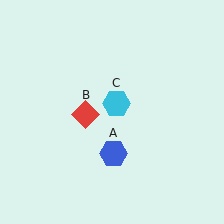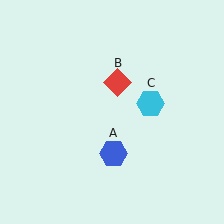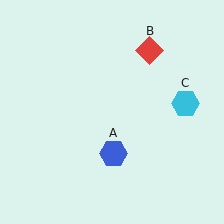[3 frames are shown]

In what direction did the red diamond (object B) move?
The red diamond (object B) moved up and to the right.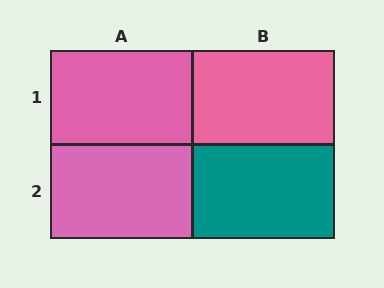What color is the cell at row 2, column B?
Teal.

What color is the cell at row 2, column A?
Pink.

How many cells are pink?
3 cells are pink.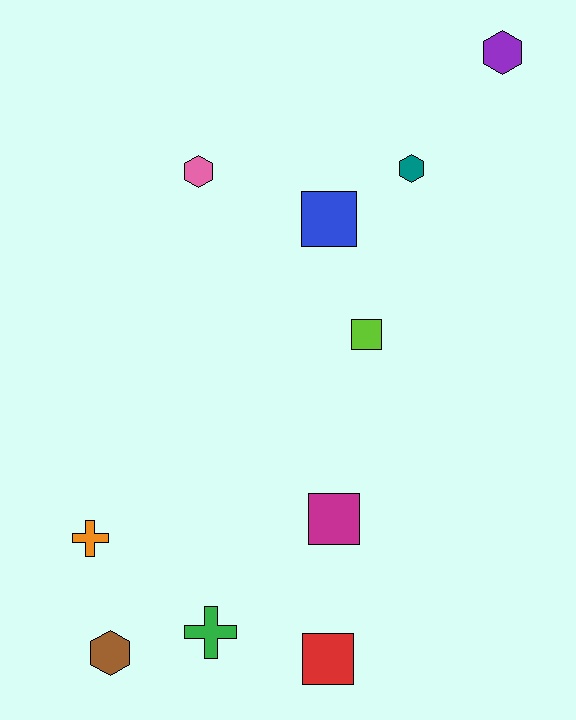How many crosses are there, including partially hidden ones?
There are 2 crosses.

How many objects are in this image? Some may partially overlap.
There are 10 objects.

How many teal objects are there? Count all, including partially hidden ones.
There is 1 teal object.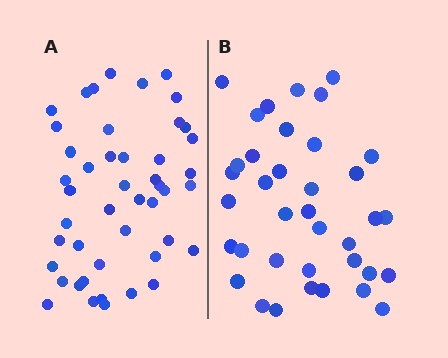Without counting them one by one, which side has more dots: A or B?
Region A (the left region) has more dots.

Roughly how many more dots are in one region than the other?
Region A has roughly 8 or so more dots than region B.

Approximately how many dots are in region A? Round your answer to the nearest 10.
About 50 dots. (The exact count is 46, which rounds to 50.)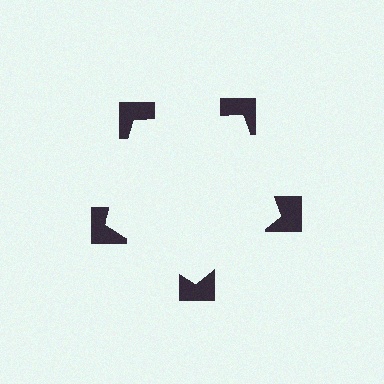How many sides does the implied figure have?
5 sides.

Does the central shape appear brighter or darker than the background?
It typically appears slightly brighter than the background, even though no actual brightness change is drawn.